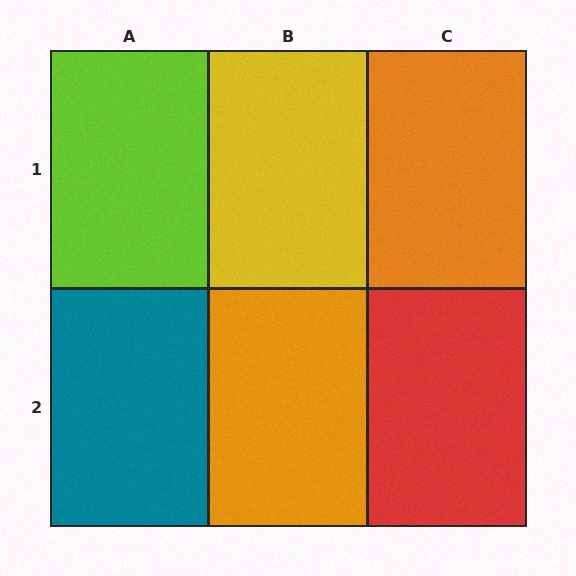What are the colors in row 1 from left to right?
Lime, yellow, orange.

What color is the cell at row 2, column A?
Teal.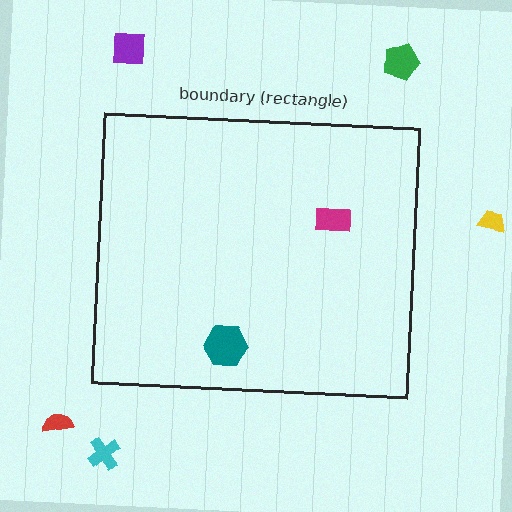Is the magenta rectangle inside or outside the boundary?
Inside.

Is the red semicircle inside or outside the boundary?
Outside.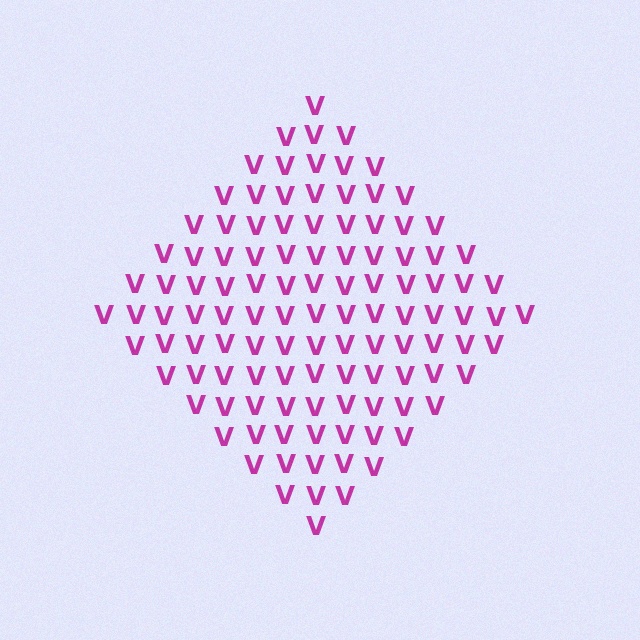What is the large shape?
The large shape is a diamond.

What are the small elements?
The small elements are letter V's.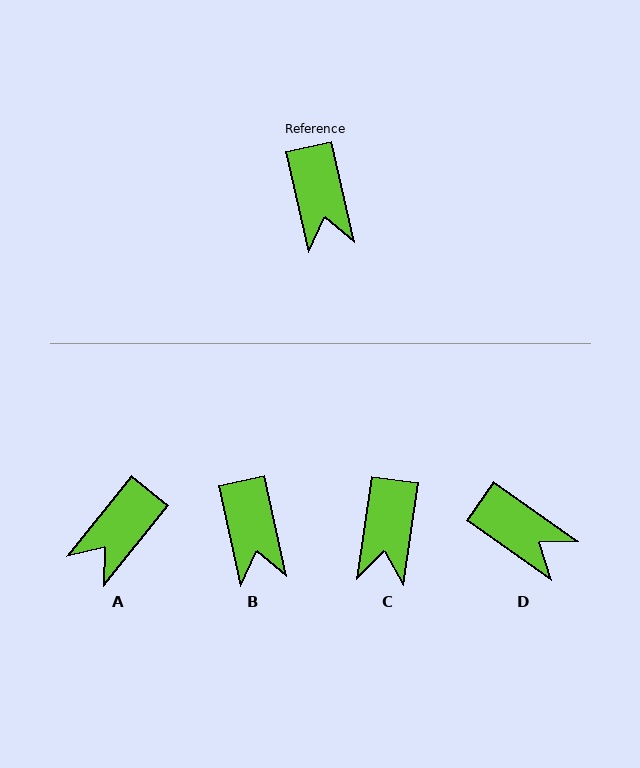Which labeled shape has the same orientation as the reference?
B.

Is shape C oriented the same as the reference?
No, it is off by about 21 degrees.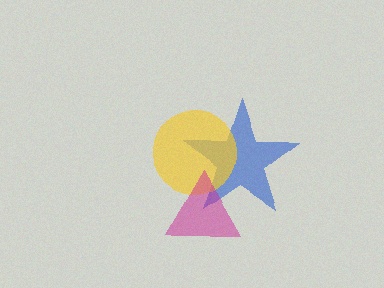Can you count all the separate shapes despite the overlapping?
Yes, there are 3 separate shapes.